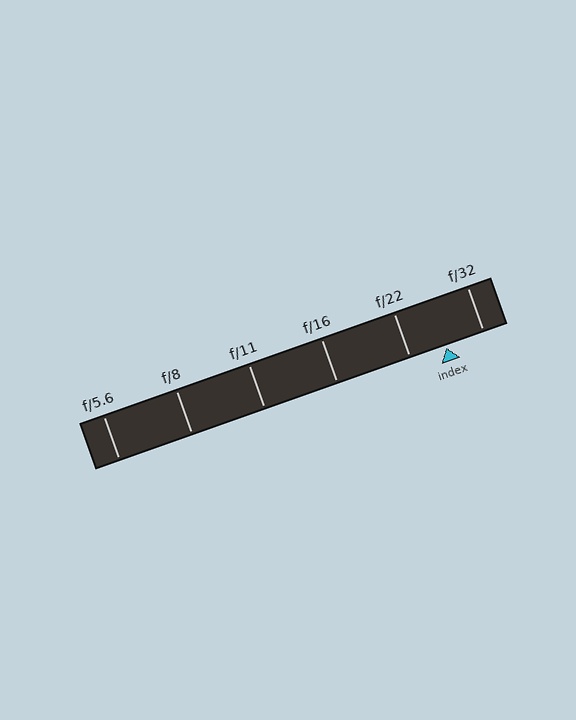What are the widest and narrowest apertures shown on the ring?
The widest aperture shown is f/5.6 and the narrowest is f/32.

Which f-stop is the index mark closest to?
The index mark is closest to f/22.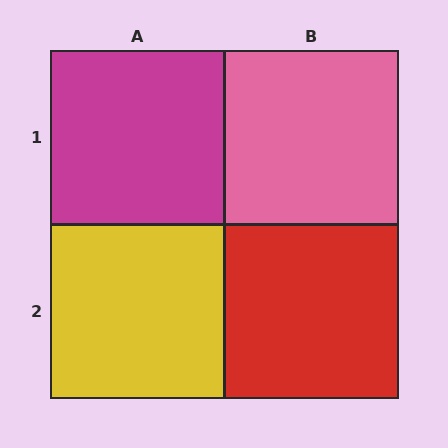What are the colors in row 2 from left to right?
Yellow, red.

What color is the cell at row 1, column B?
Pink.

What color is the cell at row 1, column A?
Magenta.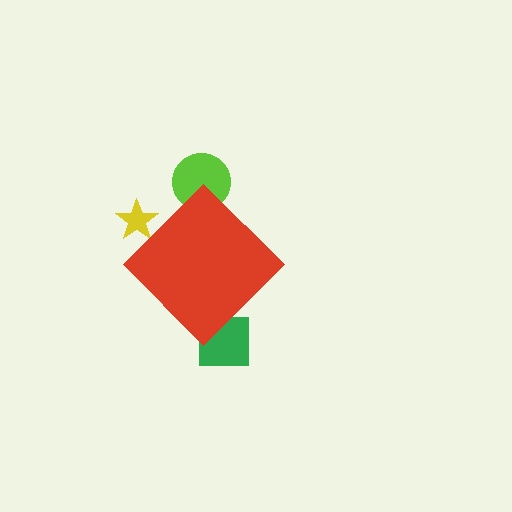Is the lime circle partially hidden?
Yes, the lime circle is partially hidden behind the red diamond.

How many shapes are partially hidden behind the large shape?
3 shapes are partially hidden.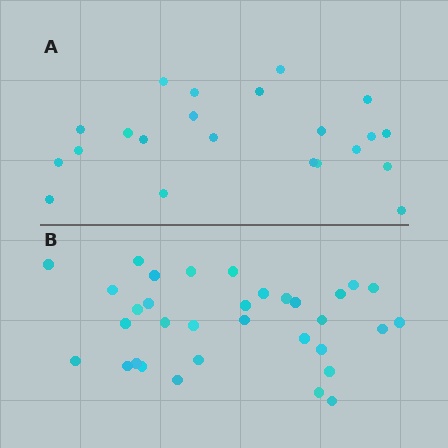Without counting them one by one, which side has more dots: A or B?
Region B (the bottom region) has more dots.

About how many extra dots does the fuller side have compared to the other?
Region B has roughly 12 or so more dots than region A.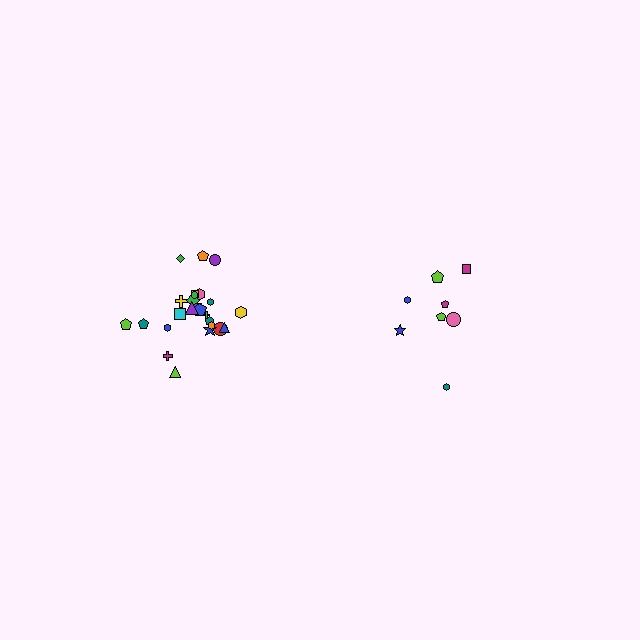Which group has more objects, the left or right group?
The left group.